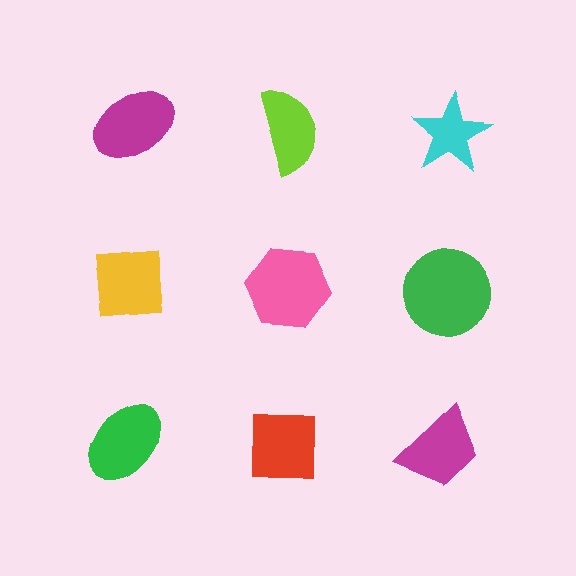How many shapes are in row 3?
3 shapes.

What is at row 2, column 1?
A yellow square.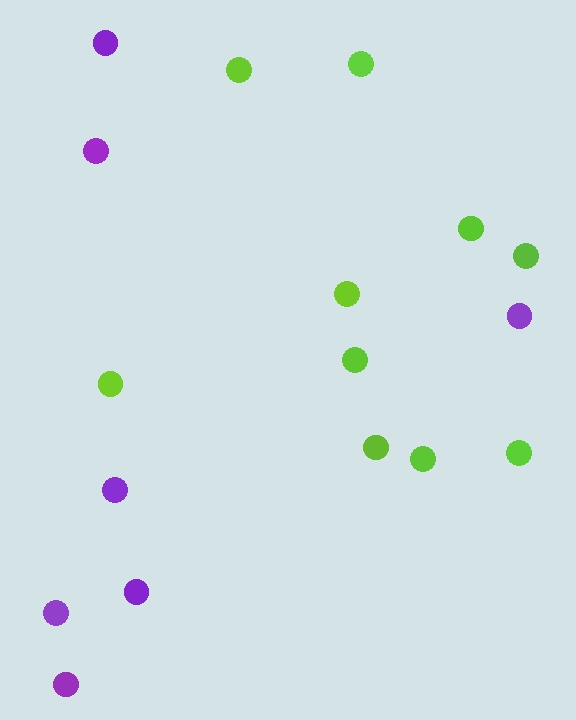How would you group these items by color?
There are 2 groups: one group of purple circles (7) and one group of lime circles (10).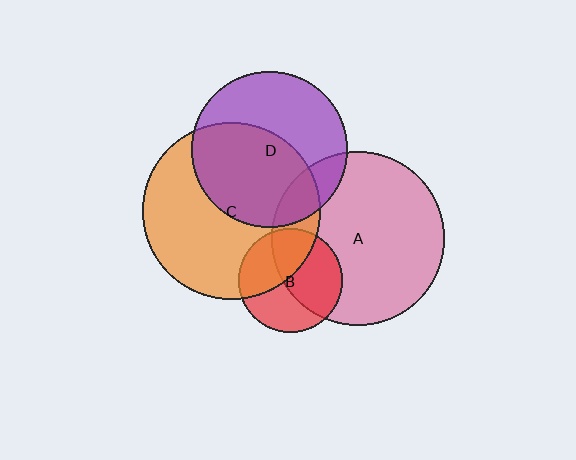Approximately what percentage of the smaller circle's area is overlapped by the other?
Approximately 40%.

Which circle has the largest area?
Circle C (orange).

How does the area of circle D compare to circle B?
Approximately 2.3 times.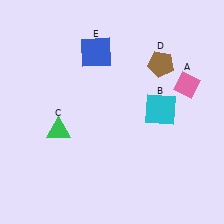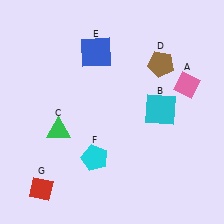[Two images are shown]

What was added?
A cyan pentagon (F), a red diamond (G) were added in Image 2.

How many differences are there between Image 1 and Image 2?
There are 2 differences between the two images.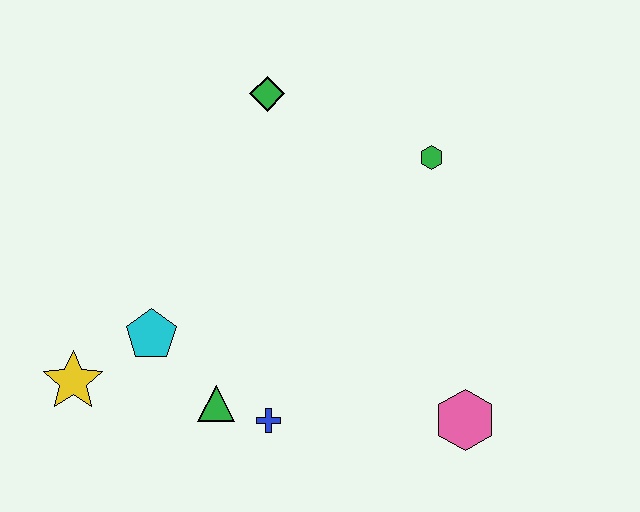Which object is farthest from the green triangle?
The green hexagon is farthest from the green triangle.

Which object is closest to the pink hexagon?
The blue cross is closest to the pink hexagon.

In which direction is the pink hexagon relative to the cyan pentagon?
The pink hexagon is to the right of the cyan pentagon.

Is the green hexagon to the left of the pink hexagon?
Yes